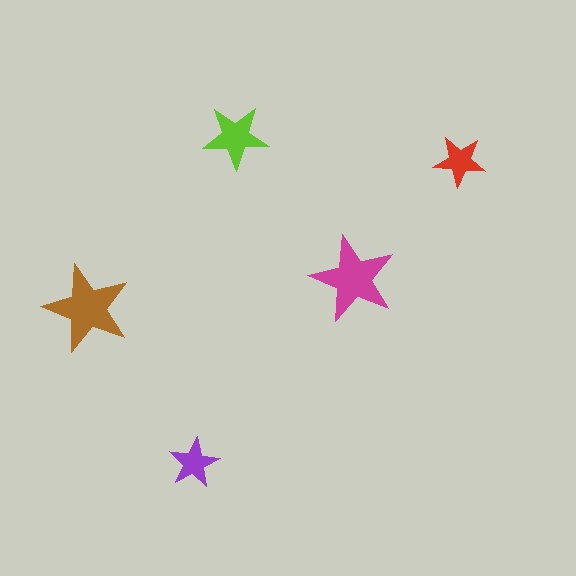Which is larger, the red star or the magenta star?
The magenta one.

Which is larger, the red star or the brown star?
The brown one.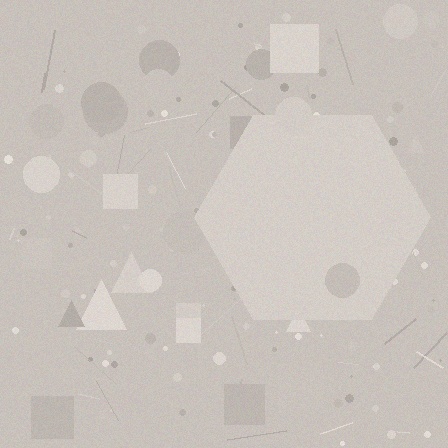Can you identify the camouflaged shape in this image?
The camouflaged shape is a hexagon.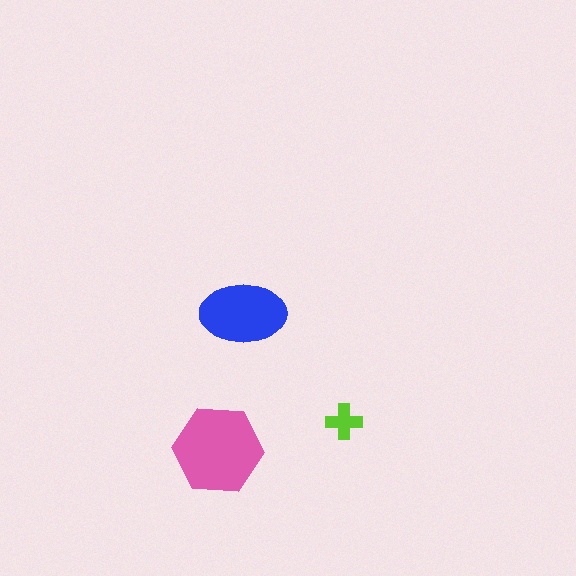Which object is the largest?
The pink hexagon.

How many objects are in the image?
There are 3 objects in the image.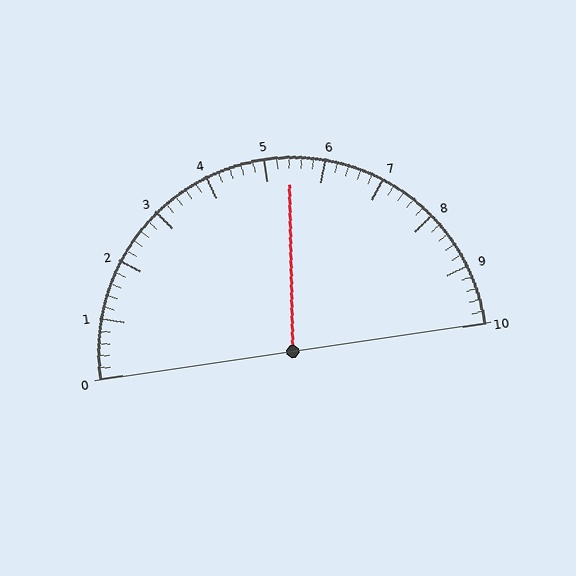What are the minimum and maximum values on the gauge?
The gauge ranges from 0 to 10.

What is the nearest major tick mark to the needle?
The nearest major tick mark is 5.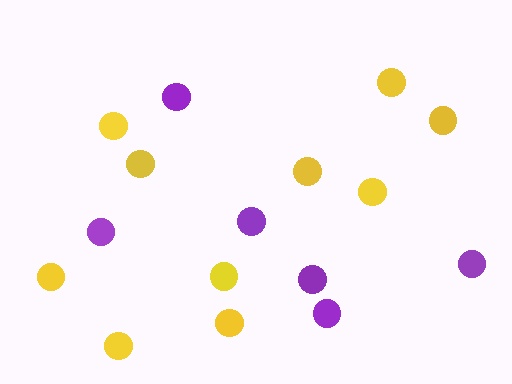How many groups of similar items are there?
There are 2 groups: one group of yellow circles (10) and one group of purple circles (6).